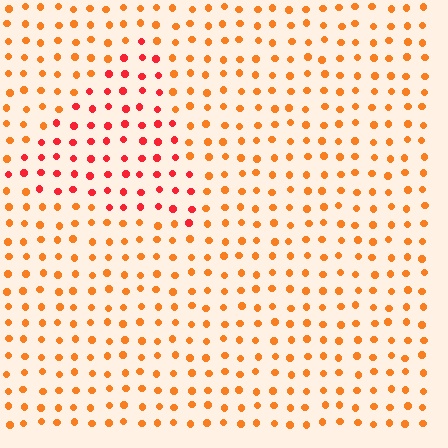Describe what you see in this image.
The image is filled with small orange elements in a uniform arrangement. A triangle-shaped region is visible where the elements are tinted to a slightly different hue, forming a subtle color boundary.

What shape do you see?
I see a triangle.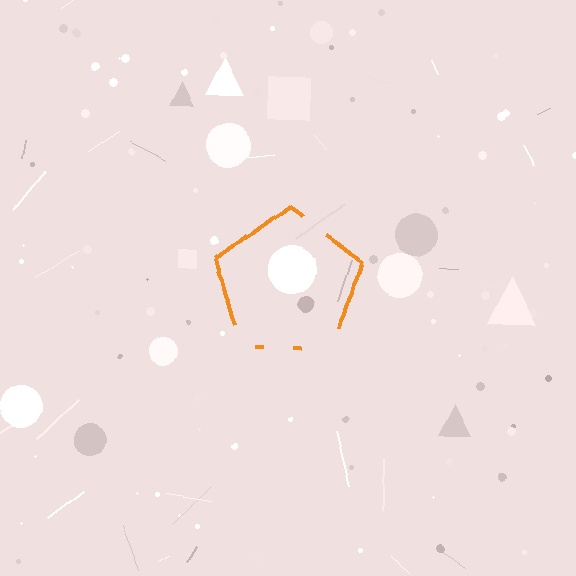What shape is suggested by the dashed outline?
The dashed outline suggests a pentagon.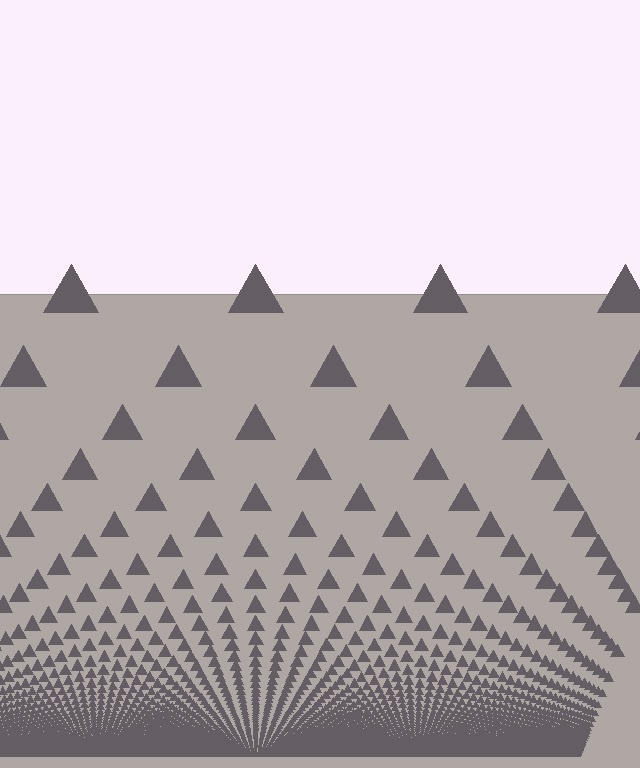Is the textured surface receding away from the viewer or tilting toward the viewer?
The surface appears to tilt toward the viewer. Texture elements get larger and sparser toward the top.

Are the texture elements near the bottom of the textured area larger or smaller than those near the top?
Smaller. The gradient is inverted — elements near the bottom are smaller and denser.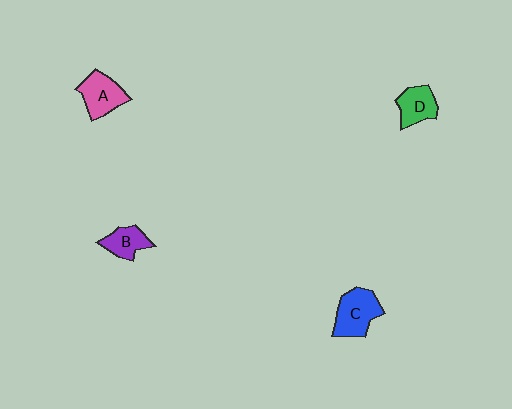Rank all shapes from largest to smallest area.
From largest to smallest: C (blue), A (pink), D (green), B (purple).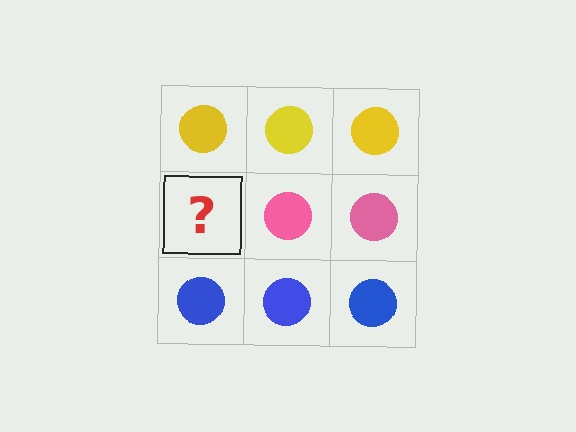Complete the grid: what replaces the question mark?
The question mark should be replaced with a pink circle.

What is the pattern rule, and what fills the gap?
The rule is that each row has a consistent color. The gap should be filled with a pink circle.